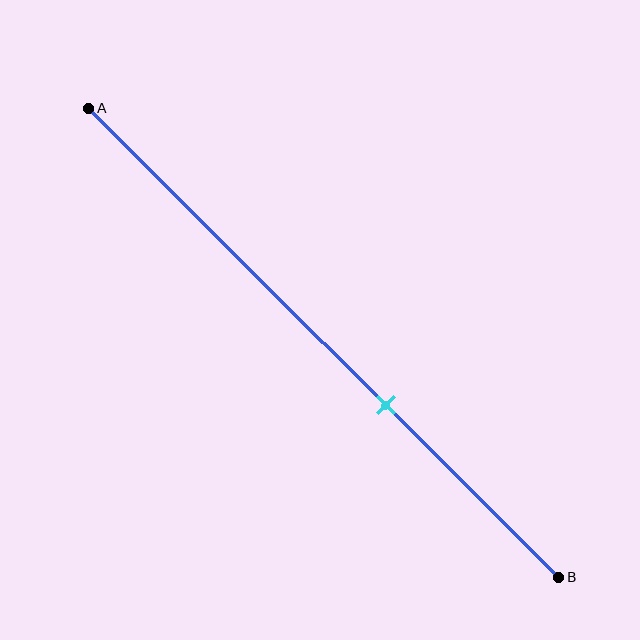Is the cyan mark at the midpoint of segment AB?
No, the mark is at about 65% from A, not at the 50% midpoint.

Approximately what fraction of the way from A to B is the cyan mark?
The cyan mark is approximately 65% of the way from A to B.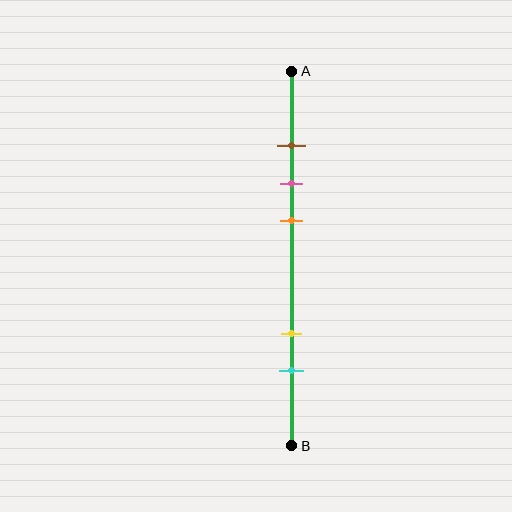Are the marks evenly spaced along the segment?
No, the marks are not evenly spaced.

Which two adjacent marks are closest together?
The brown and pink marks are the closest adjacent pair.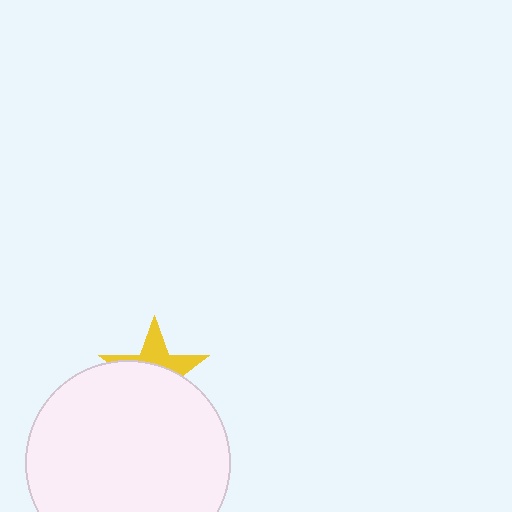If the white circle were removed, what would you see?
You would see the complete yellow star.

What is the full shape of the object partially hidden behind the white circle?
The partially hidden object is a yellow star.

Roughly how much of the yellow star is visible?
A small part of it is visible (roughly 38%).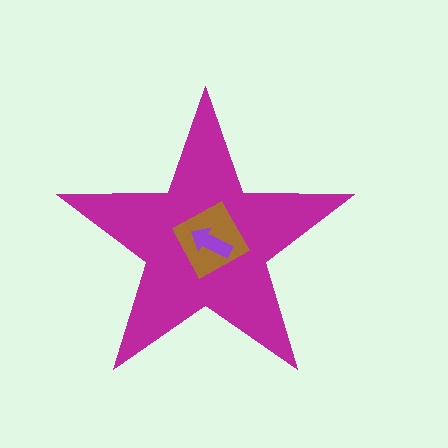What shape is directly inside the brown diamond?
The purple arrow.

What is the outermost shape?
The magenta star.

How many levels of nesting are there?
3.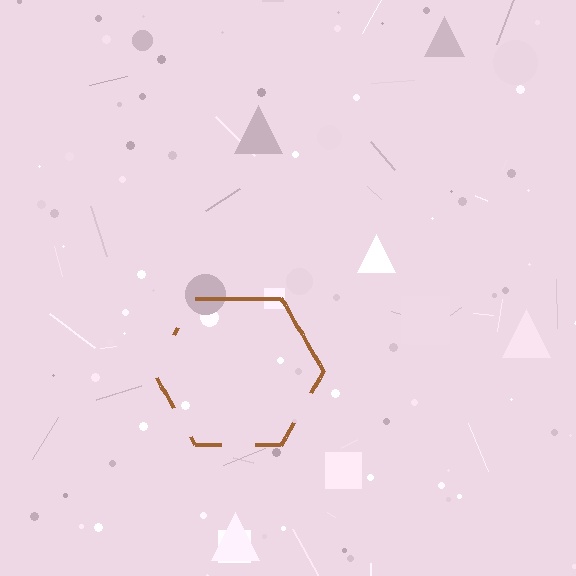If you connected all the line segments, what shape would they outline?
They would outline a hexagon.